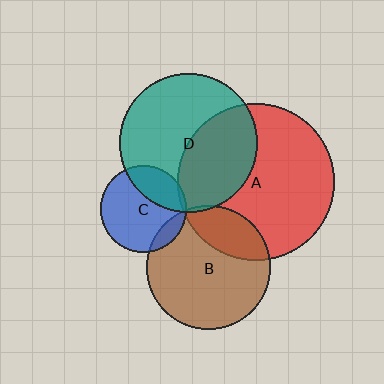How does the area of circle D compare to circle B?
Approximately 1.3 times.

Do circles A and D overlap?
Yes.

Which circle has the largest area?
Circle A (red).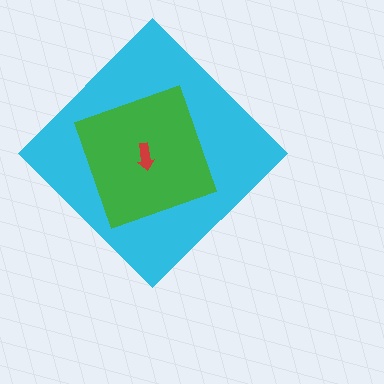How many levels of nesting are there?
3.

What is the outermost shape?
The cyan diamond.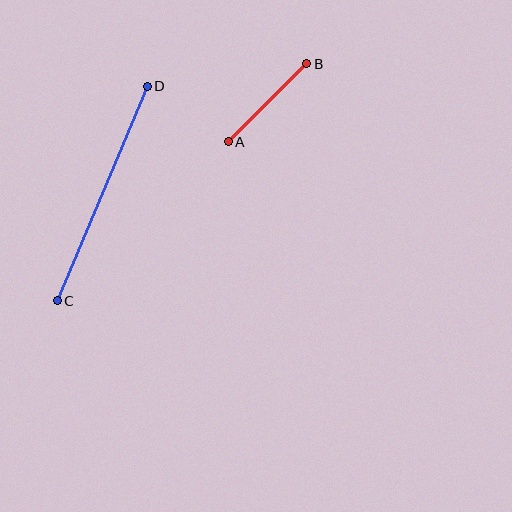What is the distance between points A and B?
The distance is approximately 111 pixels.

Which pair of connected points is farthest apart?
Points C and D are farthest apart.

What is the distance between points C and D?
The distance is approximately 232 pixels.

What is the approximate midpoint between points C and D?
The midpoint is at approximately (102, 193) pixels.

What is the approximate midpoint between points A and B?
The midpoint is at approximately (267, 103) pixels.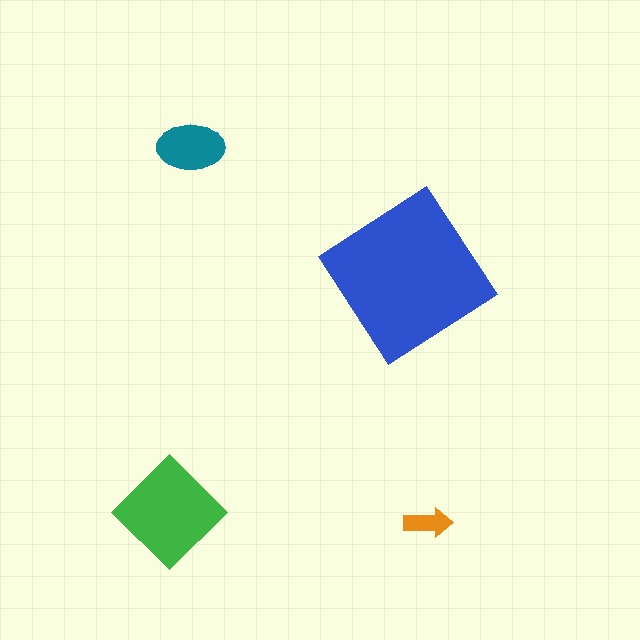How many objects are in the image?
There are 4 objects in the image.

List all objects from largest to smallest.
The blue diamond, the green diamond, the teal ellipse, the orange arrow.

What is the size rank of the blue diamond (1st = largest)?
1st.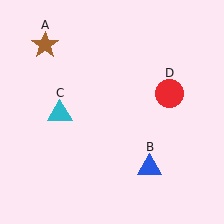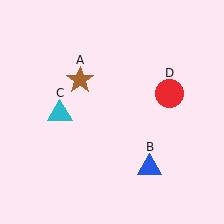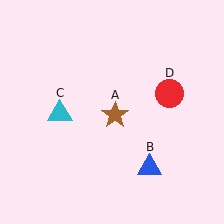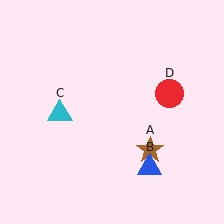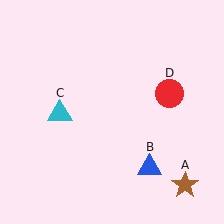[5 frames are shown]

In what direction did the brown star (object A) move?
The brown star (object A) moved down and to the right.